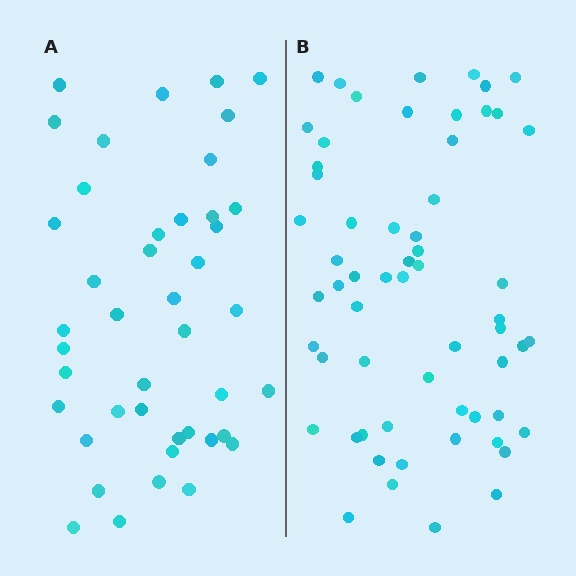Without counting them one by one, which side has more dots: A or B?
Region B (the right region) has more dots.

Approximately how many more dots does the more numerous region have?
Region B has approximately 15 more dots than region A.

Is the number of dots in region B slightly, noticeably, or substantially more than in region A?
Region B has noticeably more, but not dramatically so. The ratio is roughly 1.4 to 1.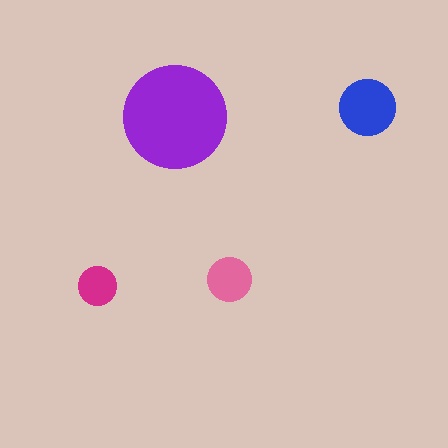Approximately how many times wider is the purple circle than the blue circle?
About 2 times wider.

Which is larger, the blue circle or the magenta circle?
The blue one.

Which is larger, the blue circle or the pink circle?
The blue one.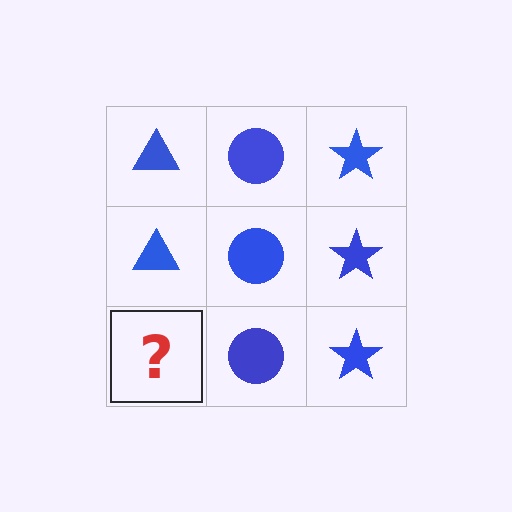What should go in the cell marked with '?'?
The missing cell should contain a blue triangle.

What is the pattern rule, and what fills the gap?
The rule is that each column has a consistent shape. The gap should be filled with a blue triangle.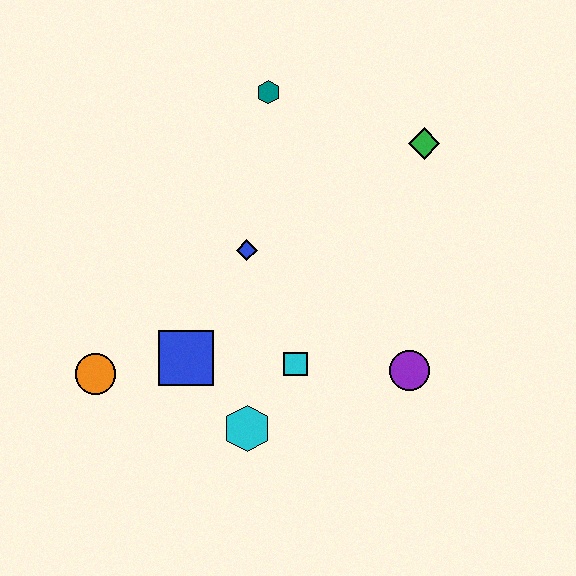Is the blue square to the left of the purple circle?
Yes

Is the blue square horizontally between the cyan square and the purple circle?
No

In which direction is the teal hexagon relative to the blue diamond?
The teal hexagon is above the blue diamond.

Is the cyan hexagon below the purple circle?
Yes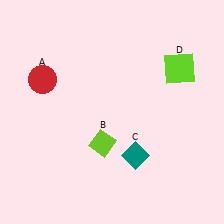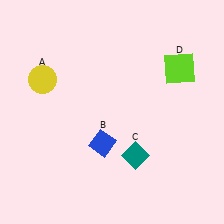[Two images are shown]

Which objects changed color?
A changed from red to yellow. B changed from lime to blue.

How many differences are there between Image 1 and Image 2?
There are 2 differences between the two images.